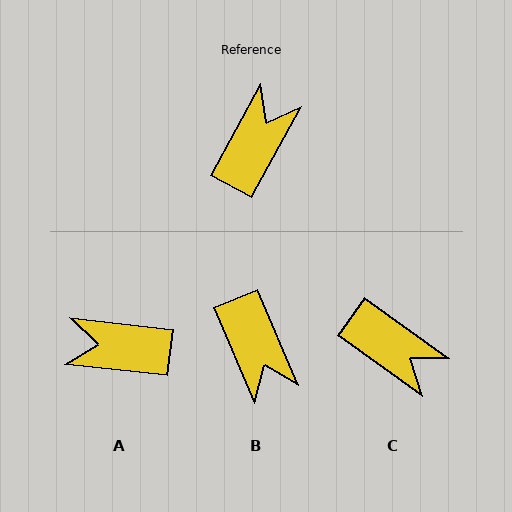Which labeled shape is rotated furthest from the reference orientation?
B, about 128 degrees away.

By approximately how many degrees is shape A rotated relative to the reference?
Approximately 112 degrees counter-clockwise.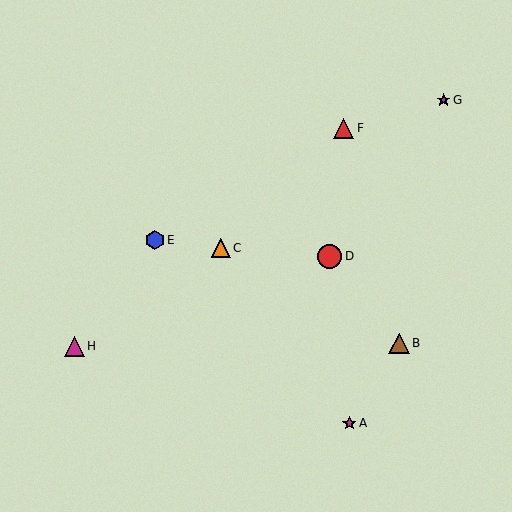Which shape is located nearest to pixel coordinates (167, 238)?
The blue hexagon (labeled E) at (155, 240) is nearest to that location.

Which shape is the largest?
The red circle (labeled D) is the largest.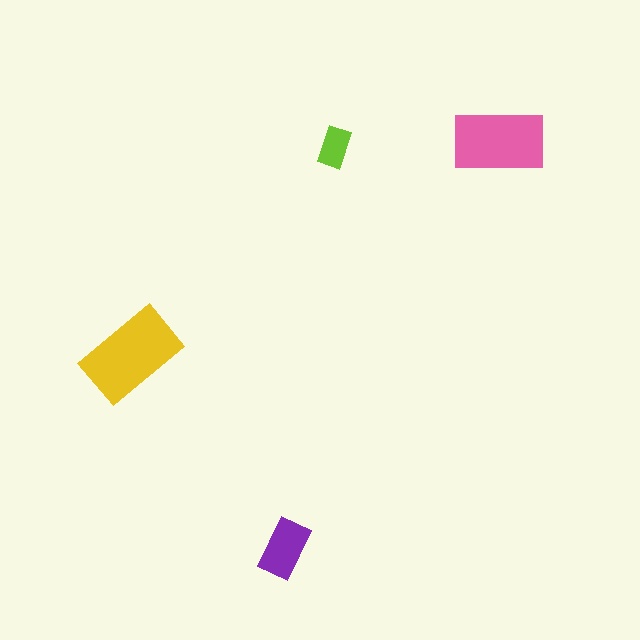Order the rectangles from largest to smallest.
the yellow one, the pink one, the purple one, the lime one.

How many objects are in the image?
There are 4 objects in the image.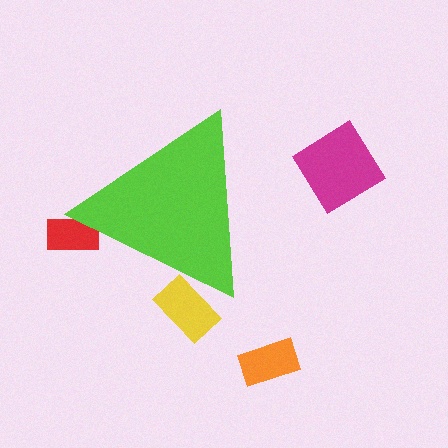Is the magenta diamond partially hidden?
No, the magenta diamond is fully visible.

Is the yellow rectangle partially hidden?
Yes, the yellow rectangle is partially hidden behind the lime triangle.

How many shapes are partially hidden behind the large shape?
2 shapes are partially hidden.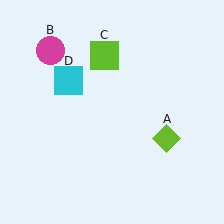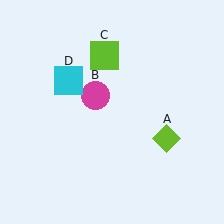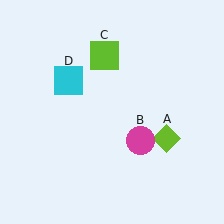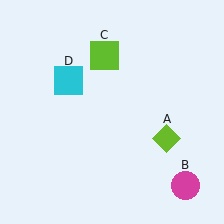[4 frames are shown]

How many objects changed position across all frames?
1 object changed position: magenta circle (object B).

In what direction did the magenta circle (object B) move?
The magenta circle (object B) moved down and to the right.